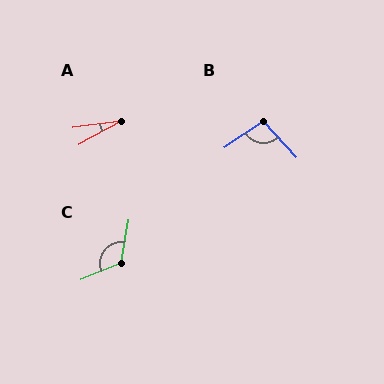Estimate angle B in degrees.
Approximately 99 degrees.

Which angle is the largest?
C, at approximately 122 degrees.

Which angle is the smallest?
A, at approximately 21 degrees.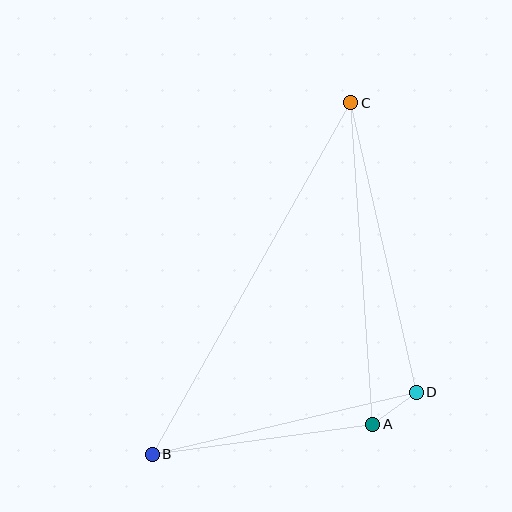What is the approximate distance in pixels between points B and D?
The distance between B and D is approximately 271 pixels.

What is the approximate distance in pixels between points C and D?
The distance between C and D is approximately 297 pixels.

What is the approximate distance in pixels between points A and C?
The distance between A and C is approximately 322 pixels.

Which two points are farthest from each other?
Points B and C are farthest from each other.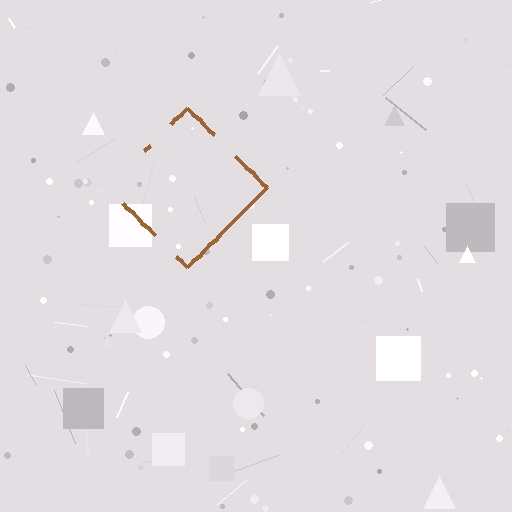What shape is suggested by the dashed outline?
The dashed outline suggests a diamond.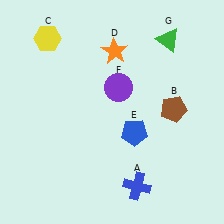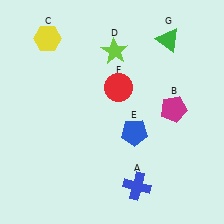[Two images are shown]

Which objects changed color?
B changed from brown to magenta. D changed from orange to lime. F changed from purple to red.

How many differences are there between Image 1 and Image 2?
There are 3 differences between the two images.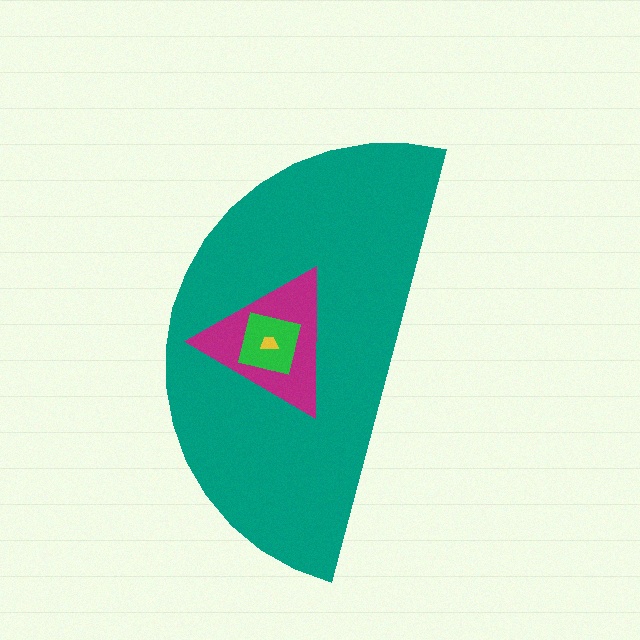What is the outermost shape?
The teal semicircle.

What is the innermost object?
The yellow trapezoid.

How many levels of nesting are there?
4.